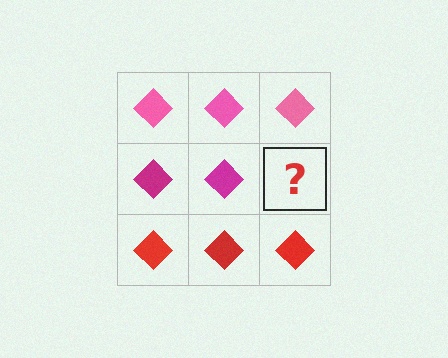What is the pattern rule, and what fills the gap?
The rule is that each row has a consistent color. The gap should be filled with a magenta diamond.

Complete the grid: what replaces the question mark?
The question mark should be replaced with a magenta diamond.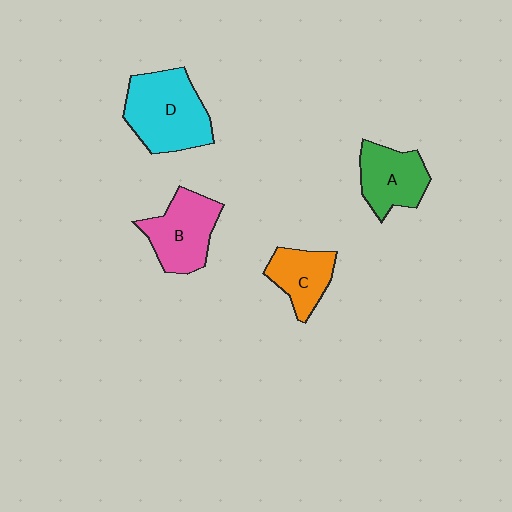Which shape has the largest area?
Shape D (cyan).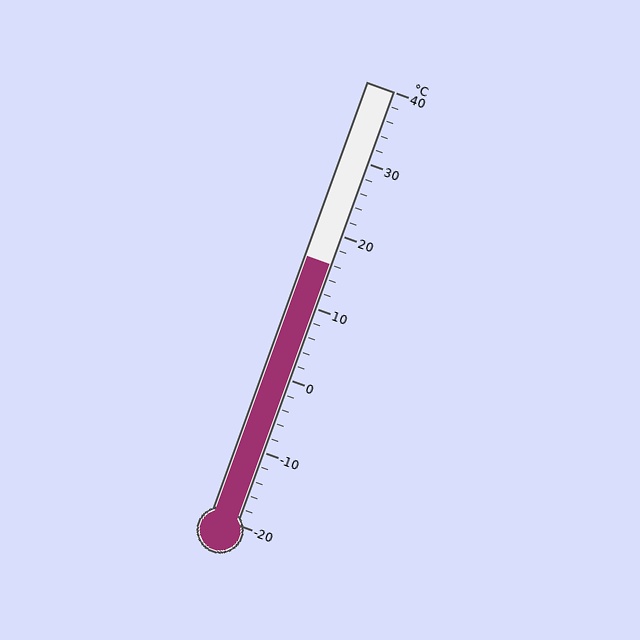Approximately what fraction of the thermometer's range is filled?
The thermometer is filled to approximately 60% of its range.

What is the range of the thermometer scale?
The thermometer scale ranges from -20°C to 40°C.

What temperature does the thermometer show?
The thermometer shows approximately 16°C.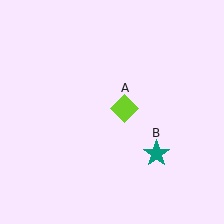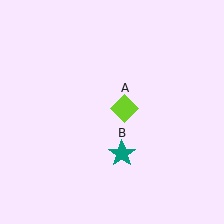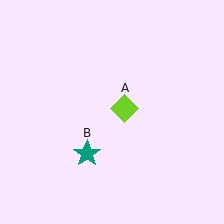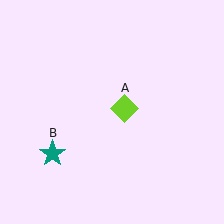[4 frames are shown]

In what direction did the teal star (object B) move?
The teal star (object B) moved left.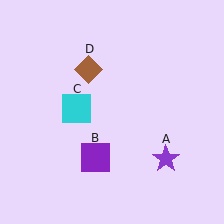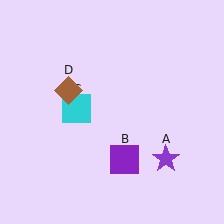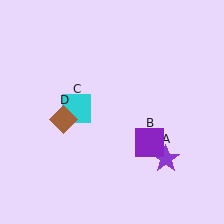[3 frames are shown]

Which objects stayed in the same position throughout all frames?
Purple star (object A) and cyan square (object C) remained stationary.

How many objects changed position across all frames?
2 objects changed position: purple square (object B), brown diamond (object D).